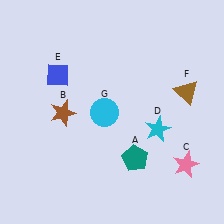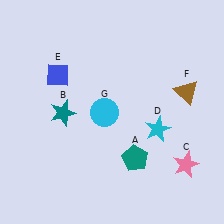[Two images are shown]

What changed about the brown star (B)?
In Image 1, B is brown. In Image 2, it changed to teal.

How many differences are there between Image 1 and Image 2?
There is 1 difference between the two images.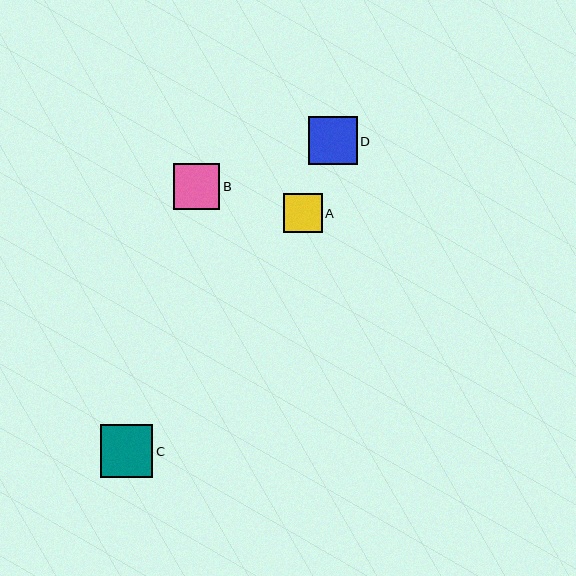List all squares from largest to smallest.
From largest to smallest: C, D, B, A.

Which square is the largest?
Square C is the largest with a size of approximately 53 pixels.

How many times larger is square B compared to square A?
Square B is approximately 1.2 times the size of square A.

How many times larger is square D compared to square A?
Square D is approximately 1.2 times the size of square A.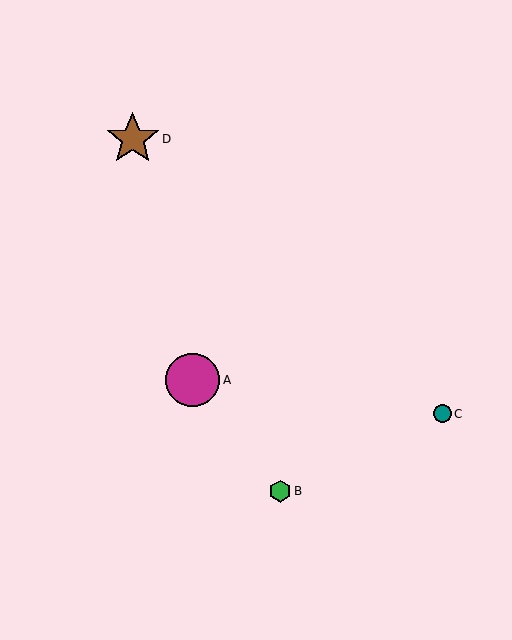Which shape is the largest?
The magenta circle (labeled A) is the largest.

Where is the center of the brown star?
The center of the brown star is at (133, 139).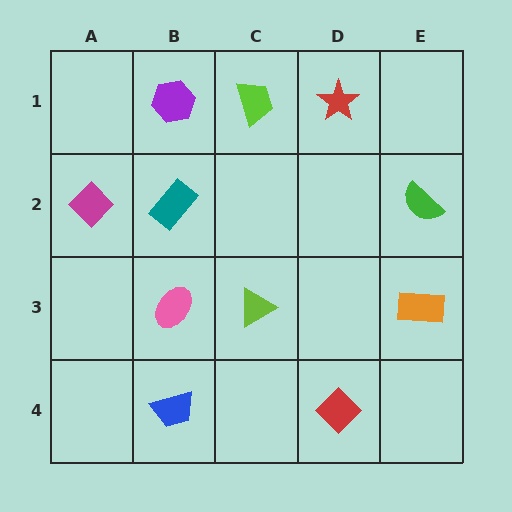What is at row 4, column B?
A blue trapezoid.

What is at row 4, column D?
A red diamond.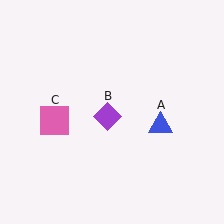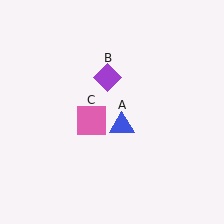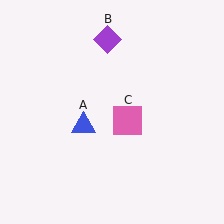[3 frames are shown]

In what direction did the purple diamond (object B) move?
The purple diamond (object B) moved up.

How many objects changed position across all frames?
3 objects changed position: blue triangle (object A), purple diamond (object B), pink square (object C).